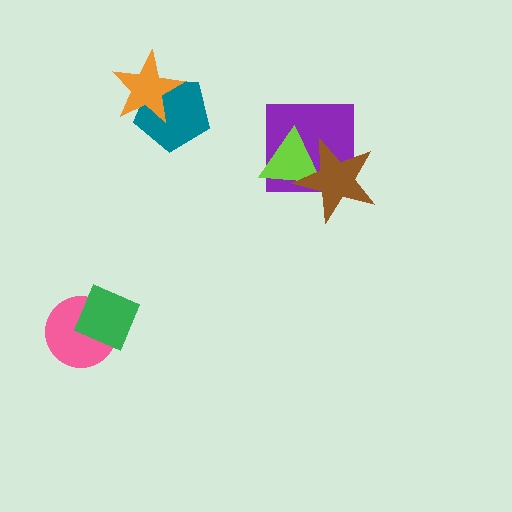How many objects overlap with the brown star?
2 objects overlap with the brown star.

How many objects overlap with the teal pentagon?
1 object overlaps with the teal pentagon.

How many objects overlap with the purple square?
2 objects overlap with the purple square.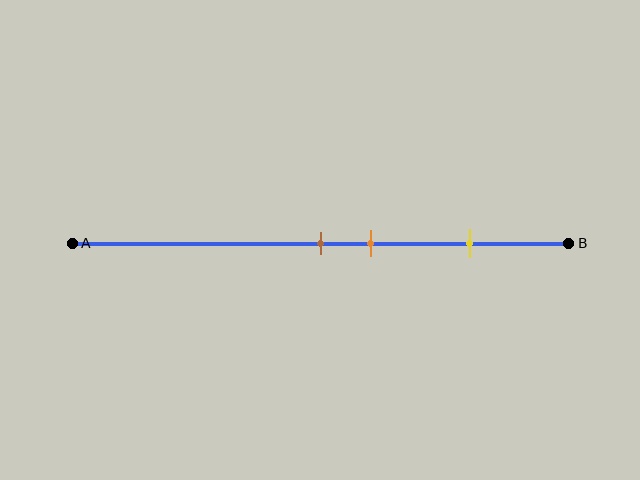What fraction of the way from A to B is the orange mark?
The orange mark is approximately 60% (0.6) of the way from A to B.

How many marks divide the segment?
There are 3 marks dividing the segment.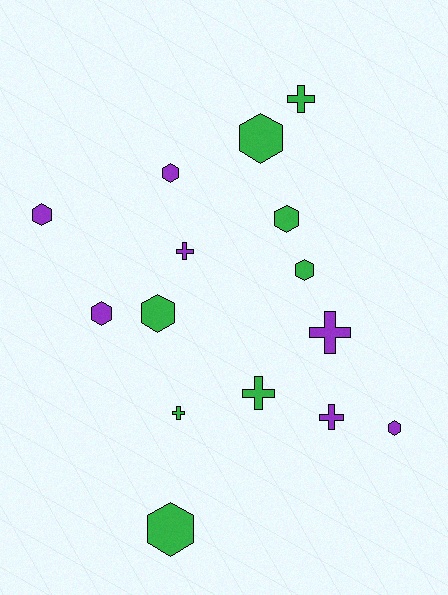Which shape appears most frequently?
Hexagon, with 9 objects.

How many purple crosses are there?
There are 3 purple crosses.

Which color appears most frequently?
Green, with 8 objects.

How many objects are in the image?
There are 15 objects.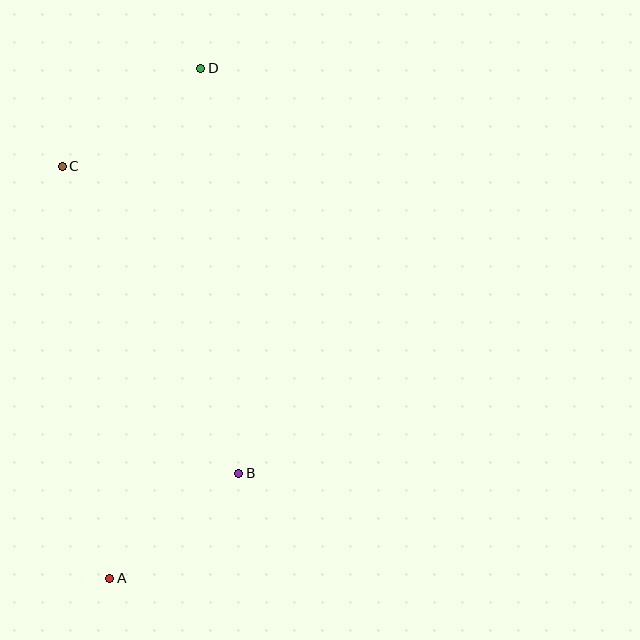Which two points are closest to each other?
Points A and B are closest to each other.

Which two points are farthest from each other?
Points A and D are farthest from each other.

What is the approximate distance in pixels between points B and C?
The distance between B and C is approximately 354 pixels.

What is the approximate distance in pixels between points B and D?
The distance between B and D is approximately 407 pixels.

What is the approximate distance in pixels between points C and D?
The distance between C and D is approximately 170 pixels.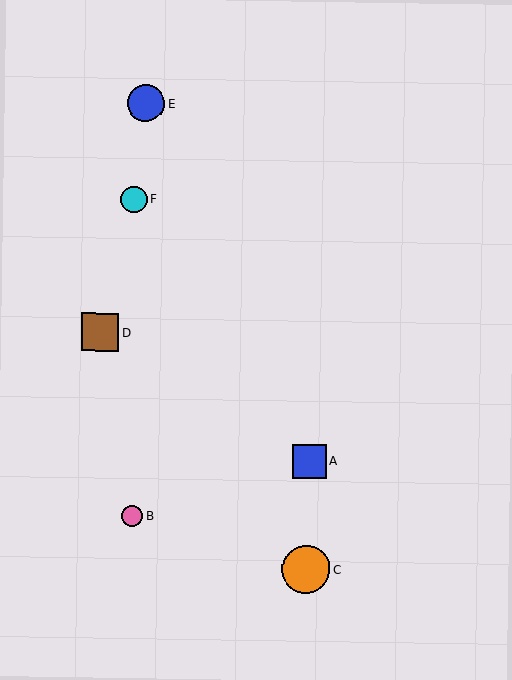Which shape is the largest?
The orange circle (labeled C) is the largest.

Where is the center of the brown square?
The center of the brown square is at (100, 332).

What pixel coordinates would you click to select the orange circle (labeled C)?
Click at (306, 570) to select the orange circle C.